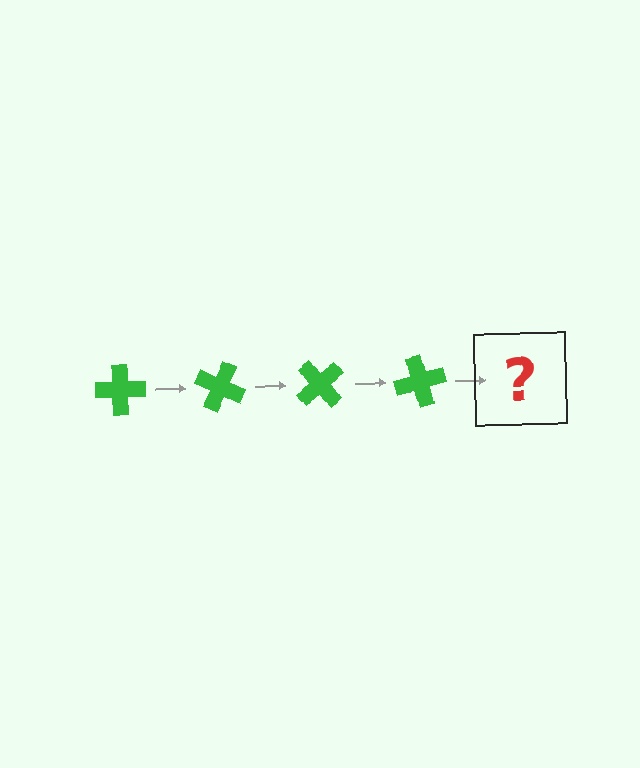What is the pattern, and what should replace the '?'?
The pattern is that the cross rotates 25 degrees each step. The '?' should be a green cross rotated 100 degrees.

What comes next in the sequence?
The next element should be a green cross rotated 100 degrees.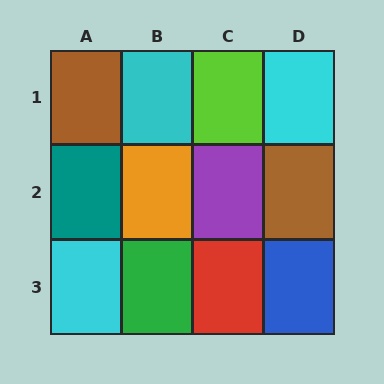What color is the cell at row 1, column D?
Cyan.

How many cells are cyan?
3 cells are cyan.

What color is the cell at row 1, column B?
Cyan.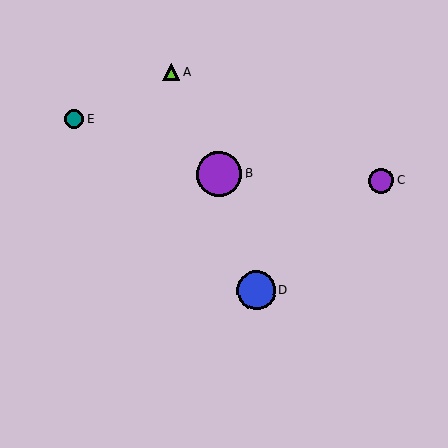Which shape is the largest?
The purple circle (labeled B) is the largest.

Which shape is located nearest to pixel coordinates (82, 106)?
The teal circle (labeled E) at (74, 119) is nearest to that location.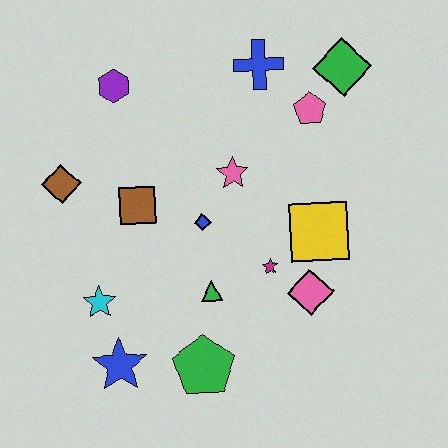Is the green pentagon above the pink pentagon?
No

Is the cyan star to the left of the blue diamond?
Yes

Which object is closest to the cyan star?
The blue star is closest to the cyan star.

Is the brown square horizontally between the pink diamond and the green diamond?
No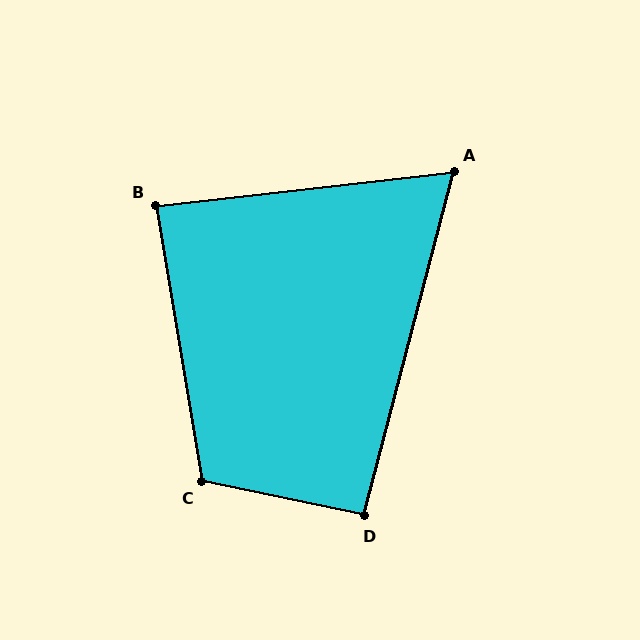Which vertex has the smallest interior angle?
A, at approximately 69 degrees.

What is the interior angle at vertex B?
Approximately 87 degrees (approximately right).